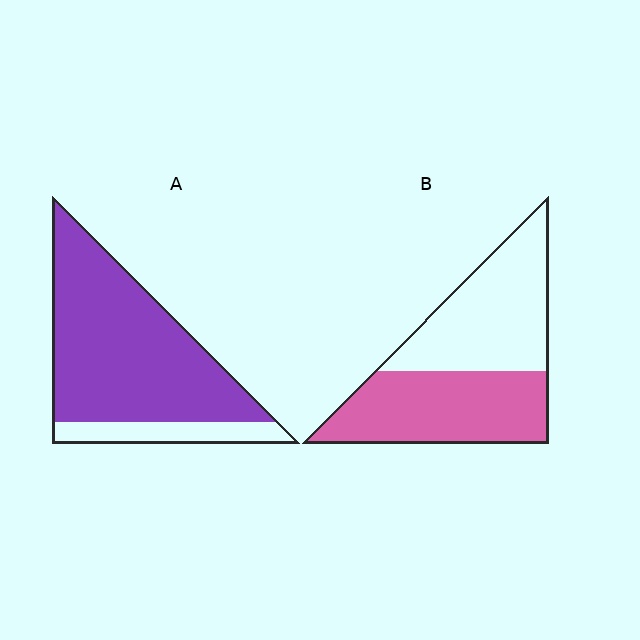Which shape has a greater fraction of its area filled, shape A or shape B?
Shape A.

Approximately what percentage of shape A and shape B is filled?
A is approximately 85% and B is approximately 50%.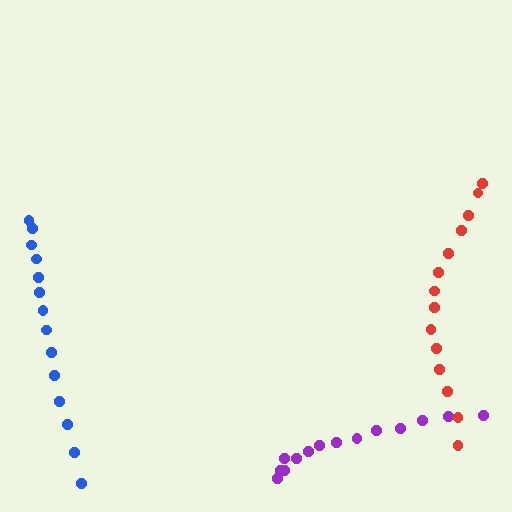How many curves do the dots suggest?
There are 3 distinct paths.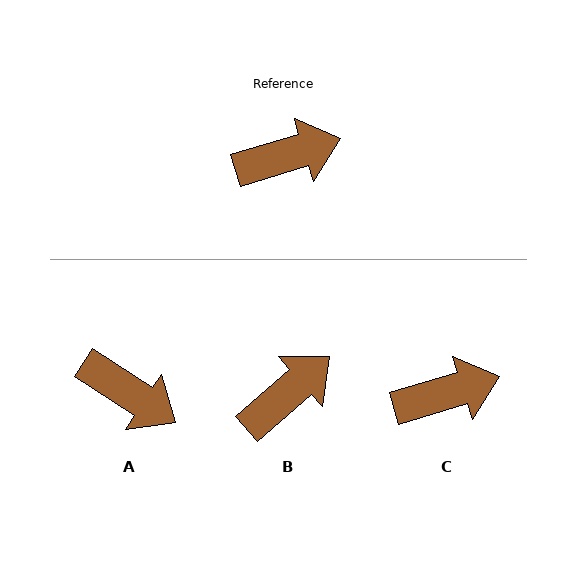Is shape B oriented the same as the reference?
No, it is off by about 24 degrees.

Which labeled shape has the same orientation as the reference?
C.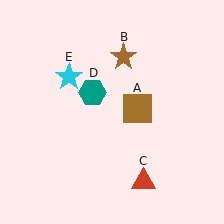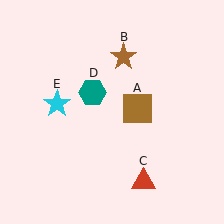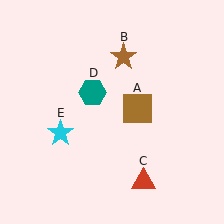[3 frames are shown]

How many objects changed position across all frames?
1 object changed position: cyan star (object E).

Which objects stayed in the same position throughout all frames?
Brown square (object A) and brown star (object B) and red triangle (object C) and teal hexagon (object D) remained stationary.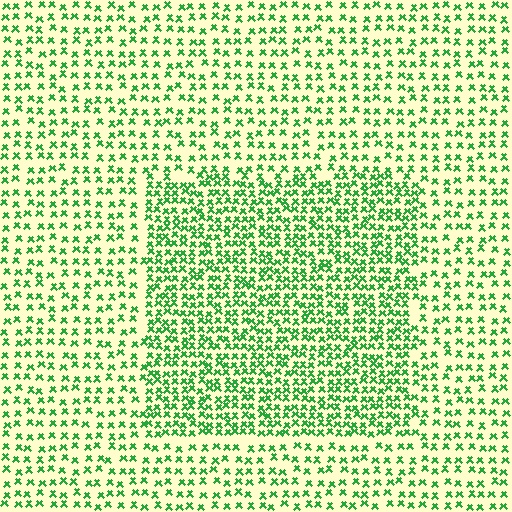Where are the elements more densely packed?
The elements are more densely packed inside the rectangle boundary.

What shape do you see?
I see a rectangle.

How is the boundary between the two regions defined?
The boundary is defined by a change in element density (approximately 1.8x ratio). All elements are the same color, size, and shape.